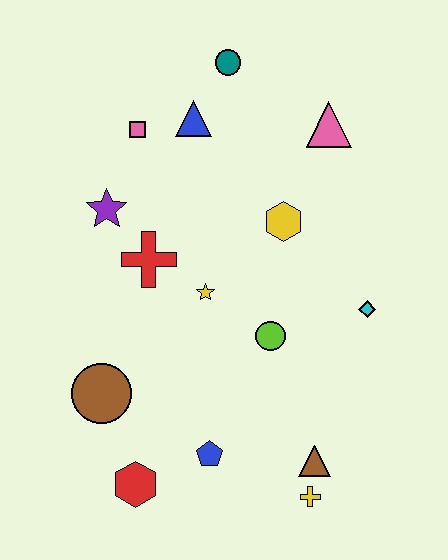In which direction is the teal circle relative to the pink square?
The teal circle is to the right of the pink square.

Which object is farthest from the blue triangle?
The yellow cross is farthest from the blue triangle.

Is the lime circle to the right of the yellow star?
Yes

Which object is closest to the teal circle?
The blue triangle is closest to the teal circle.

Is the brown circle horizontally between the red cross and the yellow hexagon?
No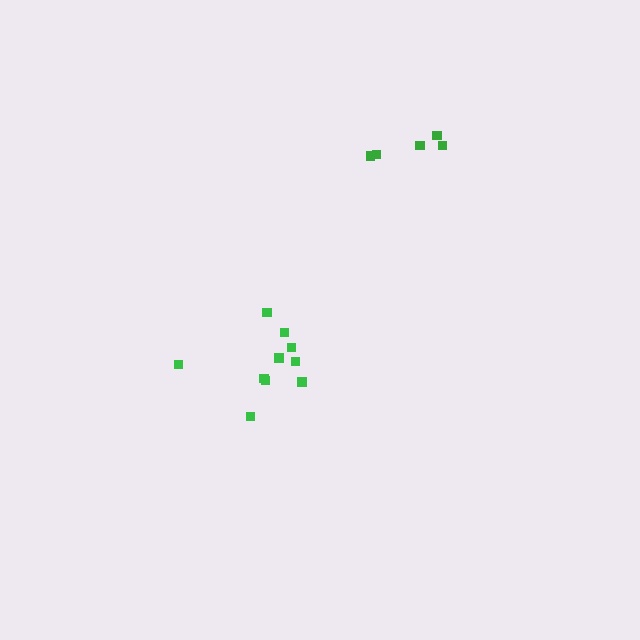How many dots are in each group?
Group 1: 10 dots, Group 2: 5 dots (15 total).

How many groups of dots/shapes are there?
There are 2 groups.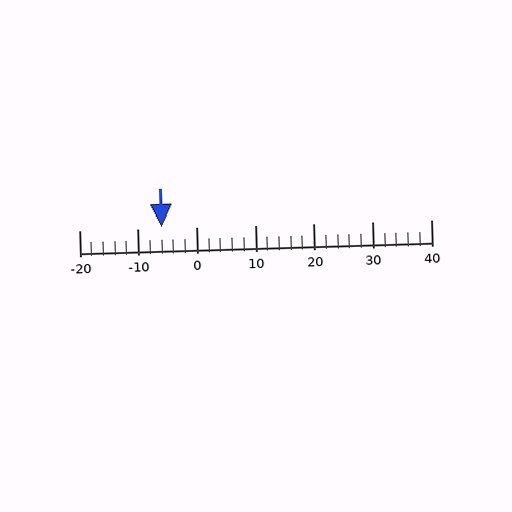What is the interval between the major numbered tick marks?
The major tick marks are spaced 10 units apart.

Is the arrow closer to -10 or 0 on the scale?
The arrow is closer to -10.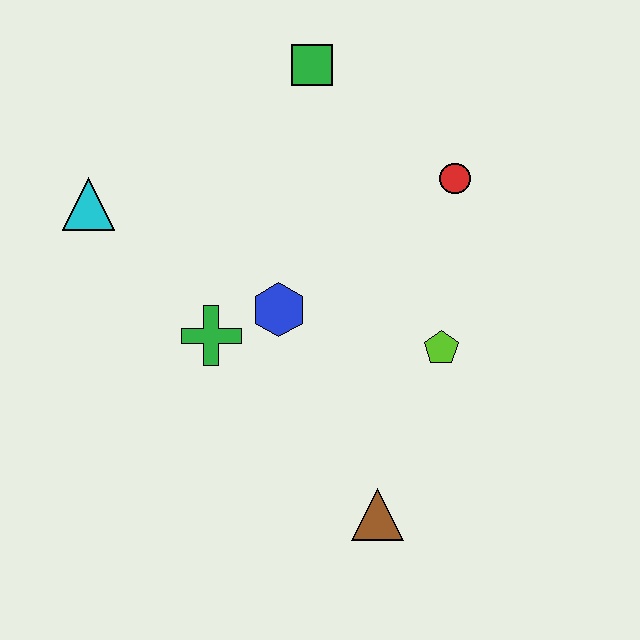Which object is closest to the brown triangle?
The lime pentagon is closest to the brown triangle.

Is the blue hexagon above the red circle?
No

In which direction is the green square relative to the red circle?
The green square is to the left of the red circle.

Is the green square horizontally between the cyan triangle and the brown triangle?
Yes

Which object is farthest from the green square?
The brown triangle is farthest from the green square.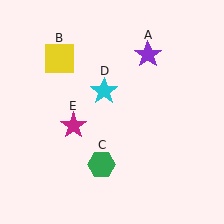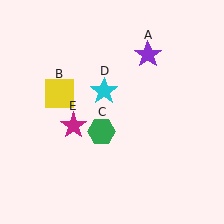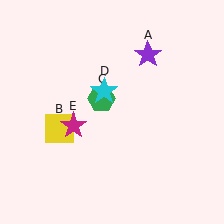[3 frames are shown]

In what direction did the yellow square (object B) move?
The yellow square (object B) moved down.